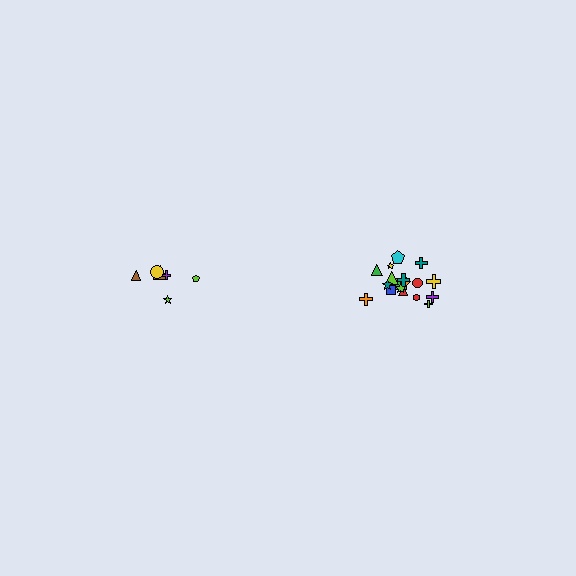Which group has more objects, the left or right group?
The right group.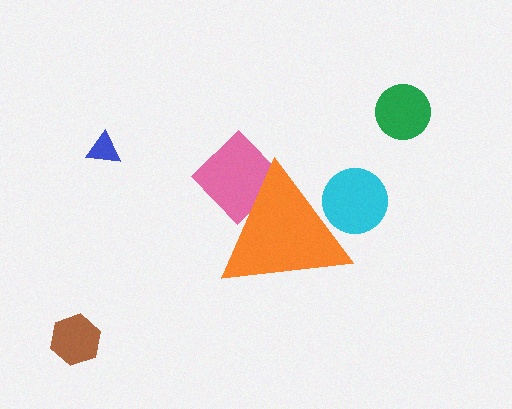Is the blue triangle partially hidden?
No, the blue triangle is fully visible.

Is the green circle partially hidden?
No, the green circle is fully visible.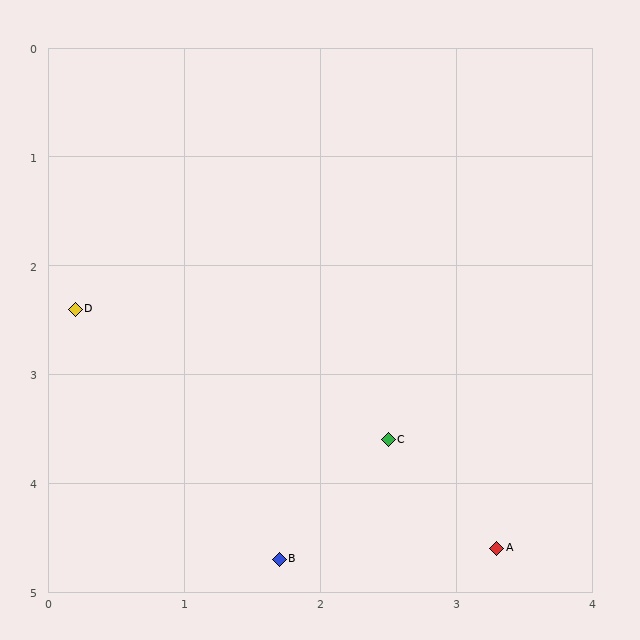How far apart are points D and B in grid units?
Points D and B are about 2.7 grid units apart.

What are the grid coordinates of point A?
Point A is at approximately (3.3, 4.6).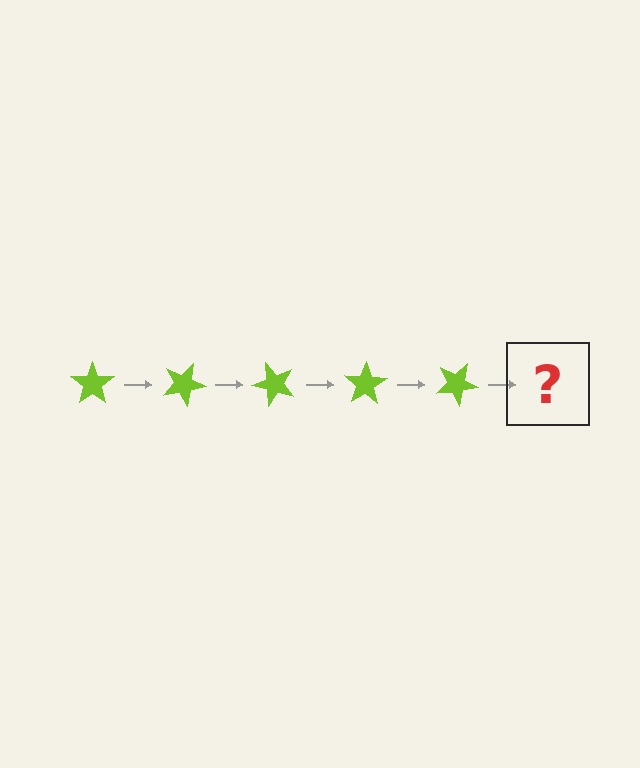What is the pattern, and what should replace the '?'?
The pattern is that the star rotates 25 degrees each step. The '?' should be a lime star rotated 125 degrees.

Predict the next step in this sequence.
The next step is a lime star rotated 125 degrees.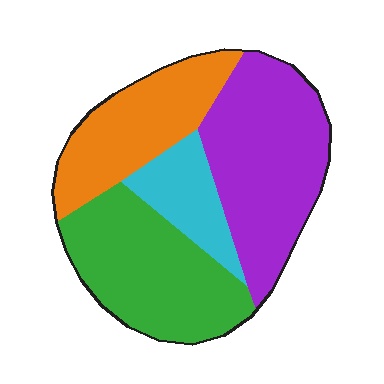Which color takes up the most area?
Purple, at roughly 35%.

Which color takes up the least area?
Cyan, at roughly 10%.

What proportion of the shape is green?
Green covers 30% of the shape.